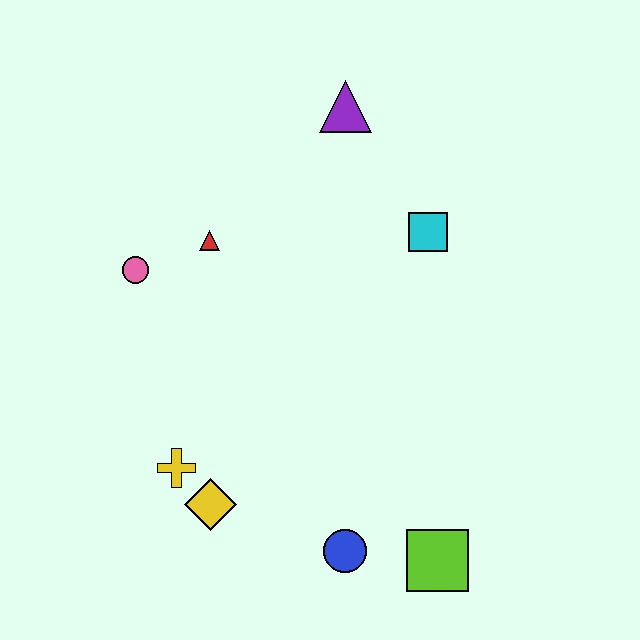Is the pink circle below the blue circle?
No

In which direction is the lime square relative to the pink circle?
The lime square is to the right of the pink circle.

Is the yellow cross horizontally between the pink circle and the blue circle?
Yes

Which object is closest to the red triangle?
The pink circle is closest to the red triangle.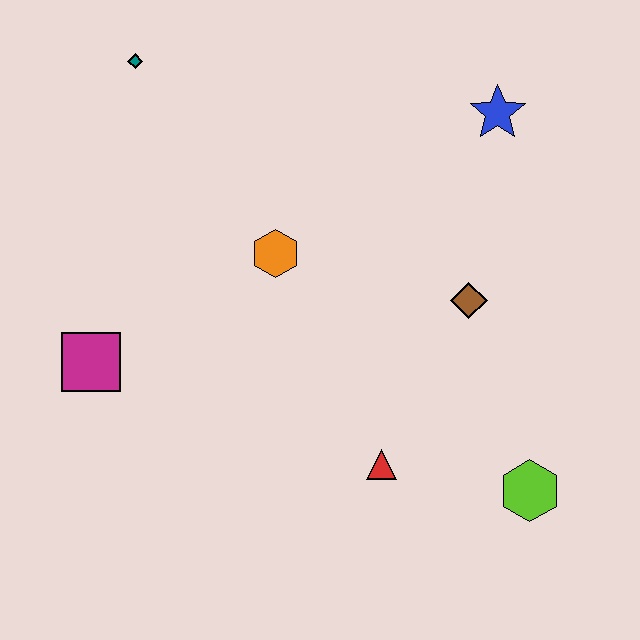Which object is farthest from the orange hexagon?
The lime hexagon is farthest from the orange hexagon.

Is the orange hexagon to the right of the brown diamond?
No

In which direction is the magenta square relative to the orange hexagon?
The magenta square is to the left of the orange hexagon.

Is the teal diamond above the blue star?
Yes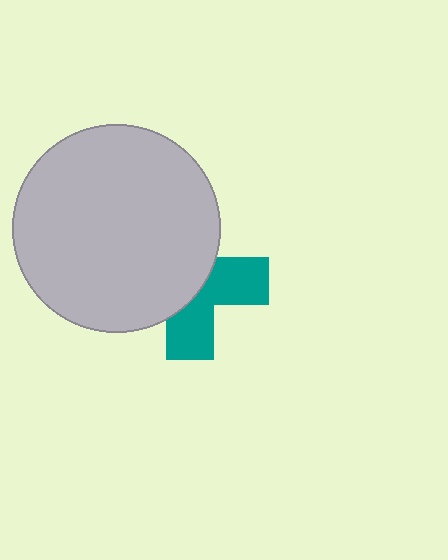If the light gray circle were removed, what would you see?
You would see the complete teal cross.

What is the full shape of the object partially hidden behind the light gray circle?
The partially hidden object is a teal cross.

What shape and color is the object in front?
The object in front is a light gray circle.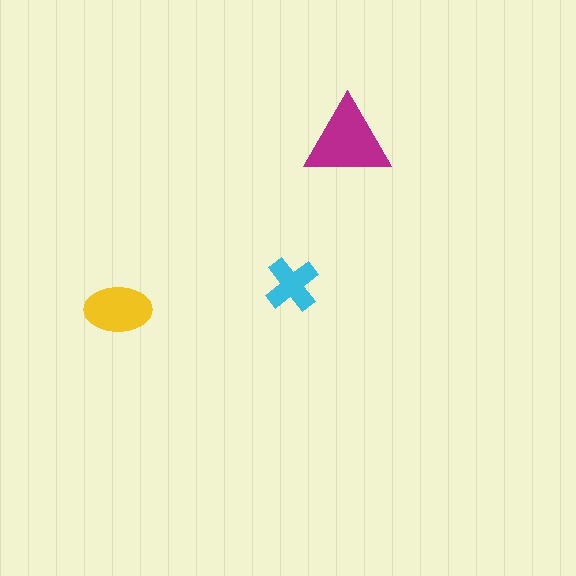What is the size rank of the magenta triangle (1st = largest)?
1st.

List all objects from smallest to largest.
The cyan cross, the yellow ellipse, the magenta triangle.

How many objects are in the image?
There are 3 objects in the image.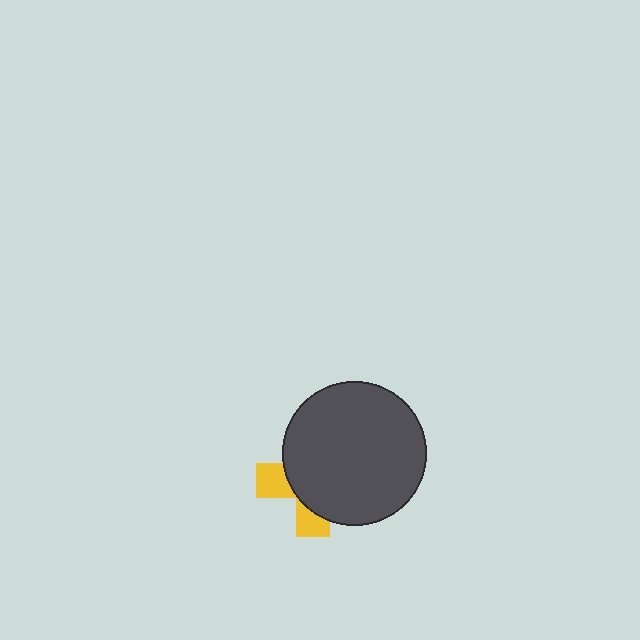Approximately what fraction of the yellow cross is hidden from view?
Roughly 70% of the yellow cross is hidden behind the dark gray circle.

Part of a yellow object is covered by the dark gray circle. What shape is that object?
It is a cross.